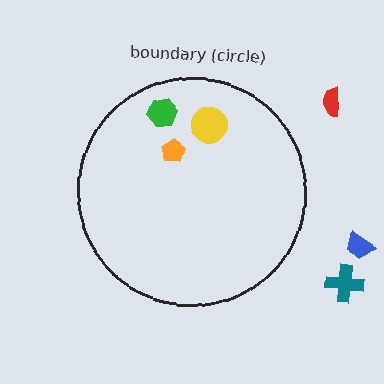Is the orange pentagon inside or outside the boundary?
Inside.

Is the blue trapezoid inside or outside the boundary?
Outside.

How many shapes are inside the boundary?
3 inside, 3 outside.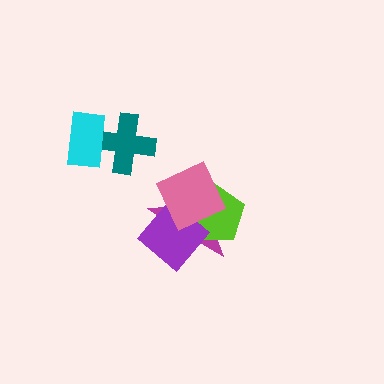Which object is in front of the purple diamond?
The pink diamond is in front of the purple diamond.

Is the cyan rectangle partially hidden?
No, no other shape covers it.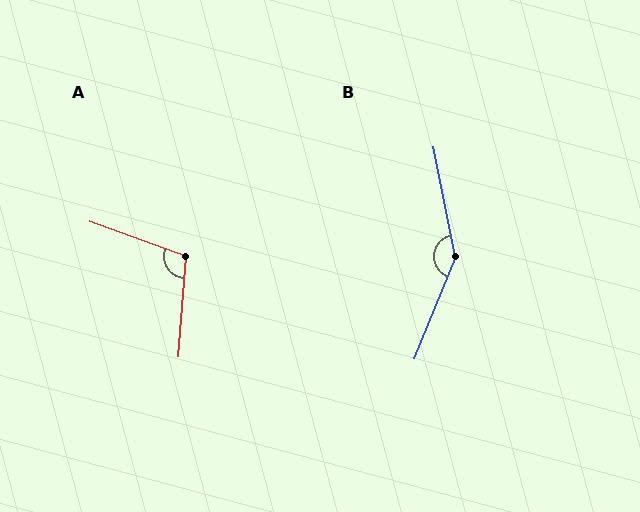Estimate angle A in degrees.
Approximately 106 degrees.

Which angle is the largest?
B, at approximately 147 degrees.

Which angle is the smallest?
A, at approximately 106 degrees.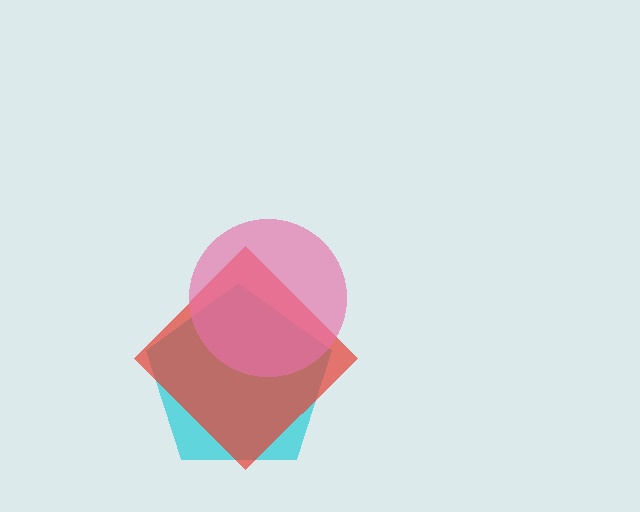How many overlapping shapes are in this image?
There are 3 overlapping shapes in the image.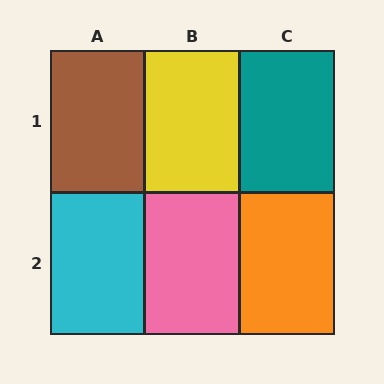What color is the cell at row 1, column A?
Brown.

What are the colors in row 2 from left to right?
Cyan, pink, orange.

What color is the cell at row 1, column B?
Yellow.